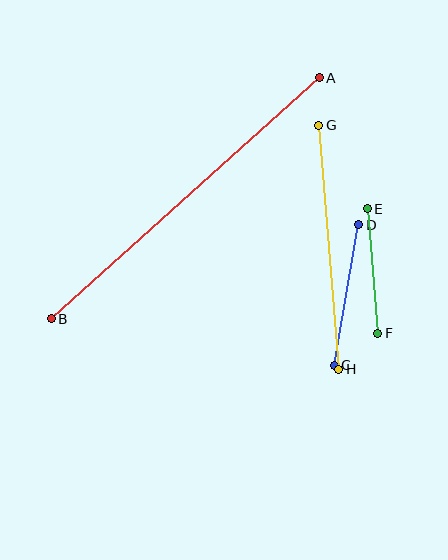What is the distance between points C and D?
The distance is approximately 143 pixels.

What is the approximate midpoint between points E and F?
The midpoint is at approximately (373, 271) pixels.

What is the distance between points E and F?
The distance is approximately 125 pixels.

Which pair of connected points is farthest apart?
Points A and B are farthest apart.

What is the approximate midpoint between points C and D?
The midpoint is at approximately (346, 295) pixels.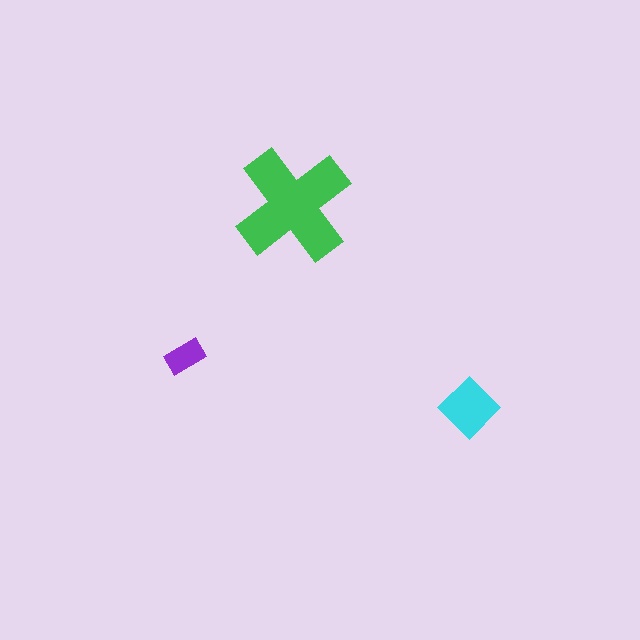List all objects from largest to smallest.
The green cross, the cyan diamond, the purple rectangle.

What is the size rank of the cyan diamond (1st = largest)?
2nd.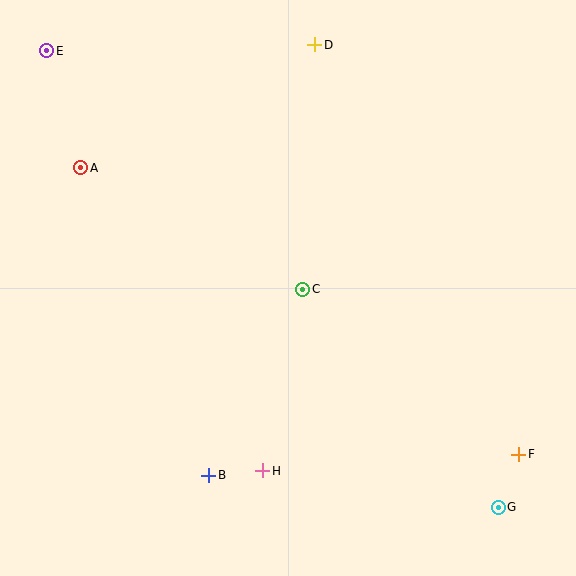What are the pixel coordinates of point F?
Point F is at (519, 454).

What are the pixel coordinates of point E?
Point E is at (47, 51).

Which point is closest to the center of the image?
Point C at (303, 289) is closest to the center.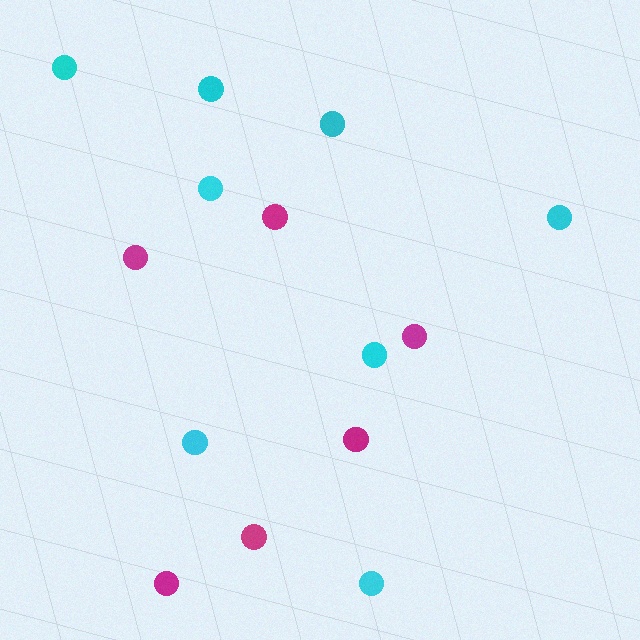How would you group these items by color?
There are 2 groups: one group of magenta circles (6) and one group of cyan circles (8).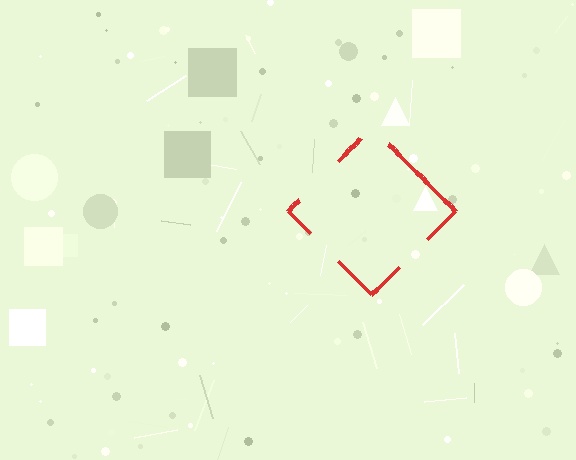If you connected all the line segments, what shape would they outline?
They would outline a diamond.